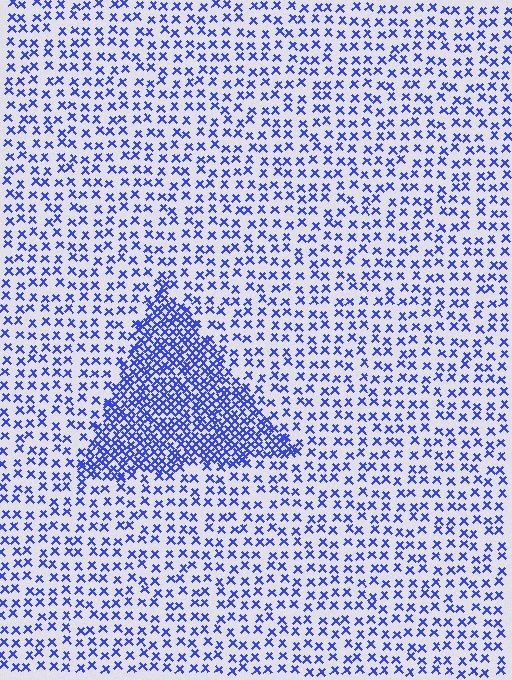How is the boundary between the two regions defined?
The boundary is defined by a change in element density (approximately 2.5x ratio). All elements are the same color, size, and shape.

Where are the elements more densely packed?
The elements are more densely packed inside the triangle boundary.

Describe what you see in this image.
The image contains small blue elements arranged at two different densities. A triangle-shaped region is visible where the elements are more densely packed than the surrounding area.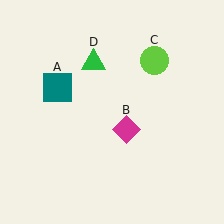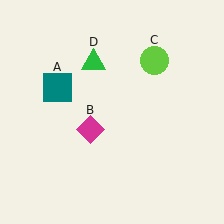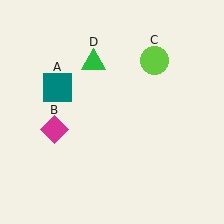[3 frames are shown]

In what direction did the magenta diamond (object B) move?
The magenta diamond (object B) moved left.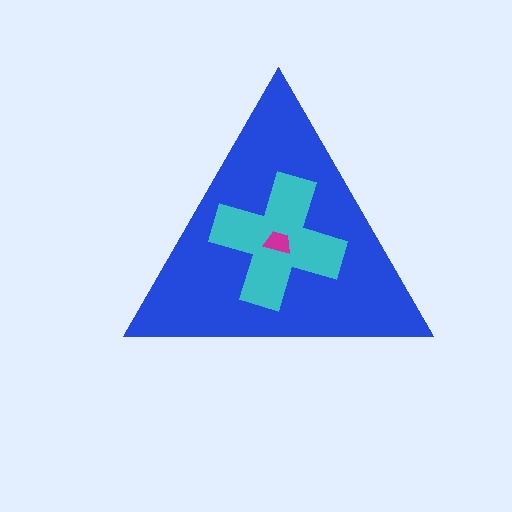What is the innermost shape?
The magenta trapezoid.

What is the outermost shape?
The blue triangle.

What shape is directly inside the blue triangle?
The cyan cross.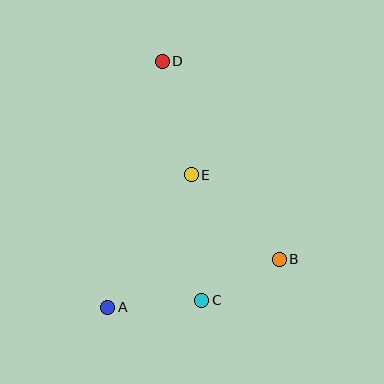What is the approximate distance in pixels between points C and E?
The distance between C and E is approximately 126 pixels.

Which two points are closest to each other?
Points B and C are closest to each other.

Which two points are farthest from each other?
Points A and D are farthest from each other.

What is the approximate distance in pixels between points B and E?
The distance between B and E is approximately 122 pixels.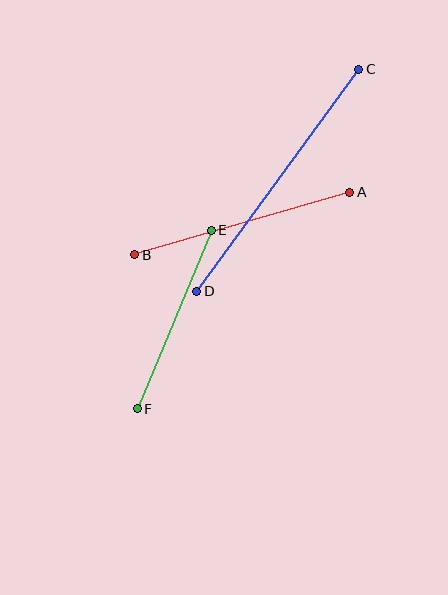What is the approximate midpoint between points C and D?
The midpoint is at approximately (278, 180) pixels.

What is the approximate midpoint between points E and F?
The midpoint is at approximately (174, 320) pixels.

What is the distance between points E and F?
The distance is approximately 193 pixels.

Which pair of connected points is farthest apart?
Points C and D are farthest apart.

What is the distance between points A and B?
The distance is approximately 224 pixels.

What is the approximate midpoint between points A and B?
The midpoint is at approximately (242, 224) pixels.